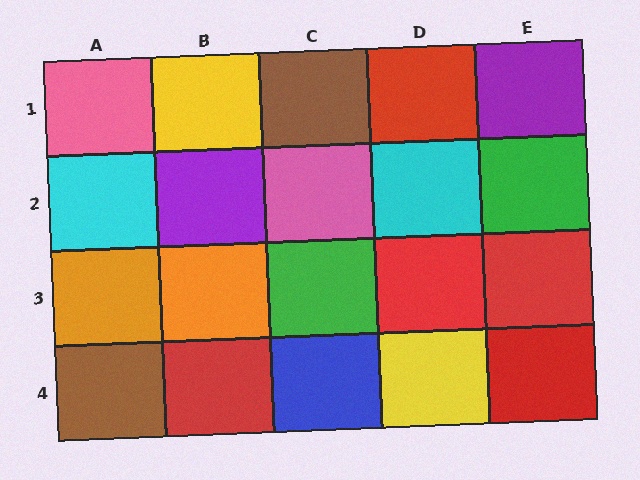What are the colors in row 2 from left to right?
Cyan, purple, pink, cyan, green.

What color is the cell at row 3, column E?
Red.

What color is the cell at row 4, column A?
Brown.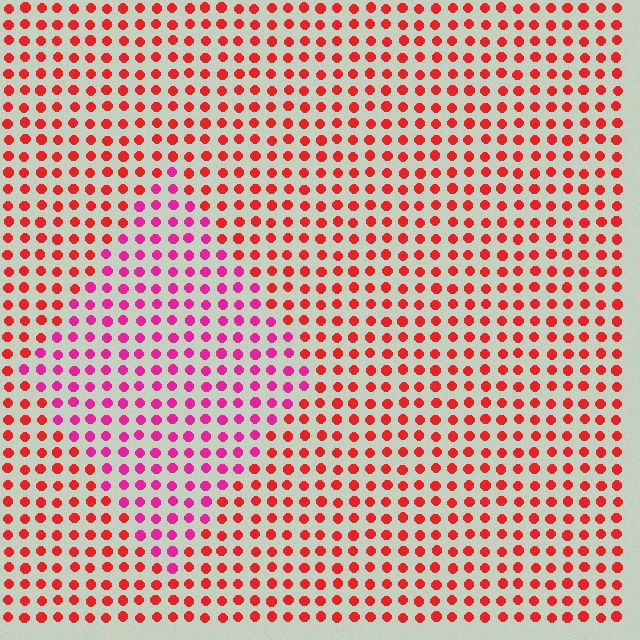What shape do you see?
I see a diamond.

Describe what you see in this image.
The image is filled with small red elements in a uniform arrangement. A diamond-shaped region is visible where the elements are tinted to a slightly different hue, forming a subtle color boundary.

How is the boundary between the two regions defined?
The boundary is defined purely by a slight shift in hue (about 37 degrees). Spacing, size, and orientation are identical on both sides.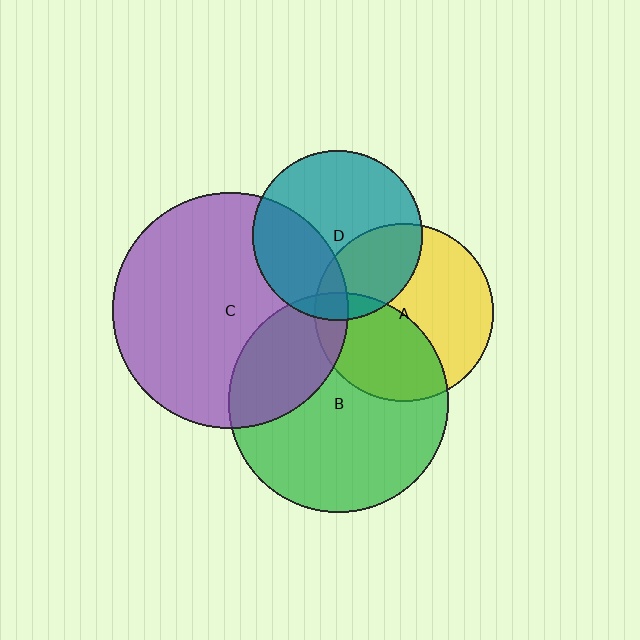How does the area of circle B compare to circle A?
Approximately 1.5 times.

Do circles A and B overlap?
Yes.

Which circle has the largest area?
Circle C (purple).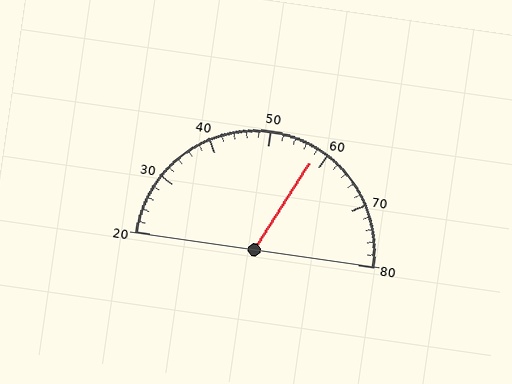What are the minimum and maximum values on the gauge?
The gauge ranges from 20 to 80.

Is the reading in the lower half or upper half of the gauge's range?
The reading is in the upper half of the range (20 to 80).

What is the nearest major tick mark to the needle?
The nearest major tick mark is 60.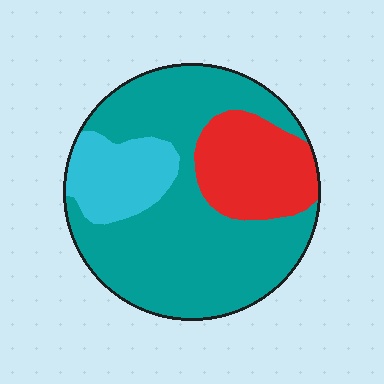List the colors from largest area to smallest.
From largest to smallest: teal, red, cyan.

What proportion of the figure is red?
Red covers roughly 20% of the figure.